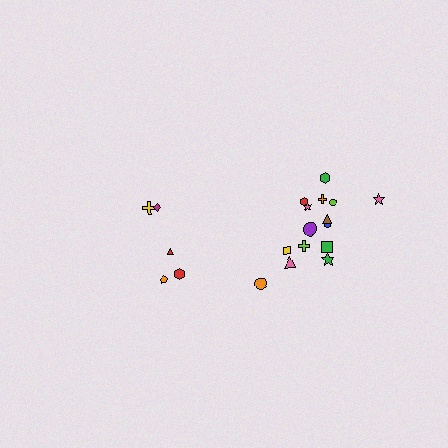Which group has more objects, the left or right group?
The right group.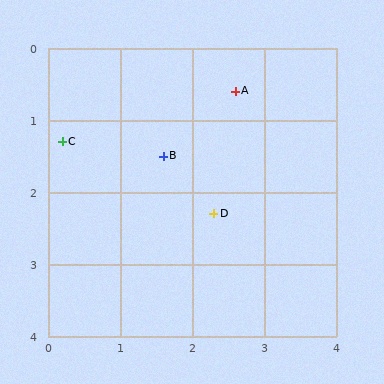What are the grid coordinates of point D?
Point D is at approximately (2.3, 2.3).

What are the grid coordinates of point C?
Point C is at approximately (0.2, 1.3).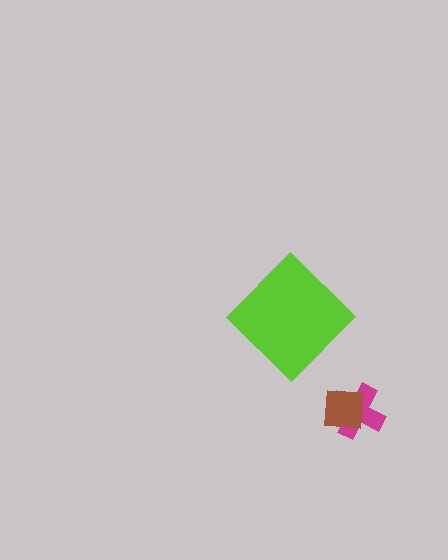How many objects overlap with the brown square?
1 object overlaps with the brown square.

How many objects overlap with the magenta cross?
1 object overlaps with the magenta cross.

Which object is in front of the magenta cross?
The brown square is in front of the magenta cross.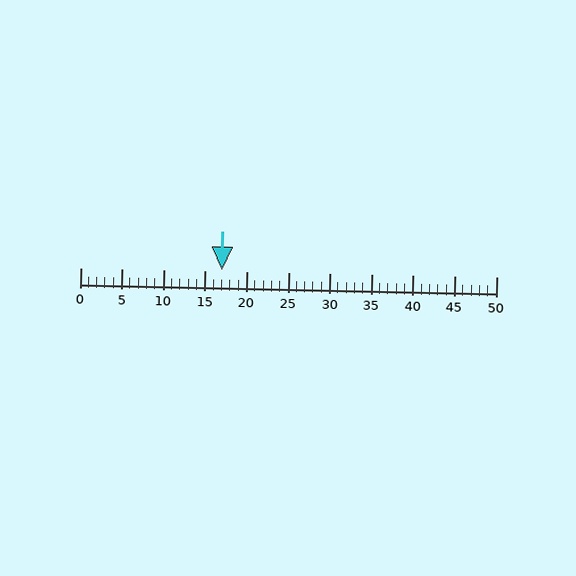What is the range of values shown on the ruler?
The ruler shows values from 0 to 50.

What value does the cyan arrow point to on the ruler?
The cyan arrow points to approximately 17.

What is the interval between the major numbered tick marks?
The major tick marks are spaced 5 units apart.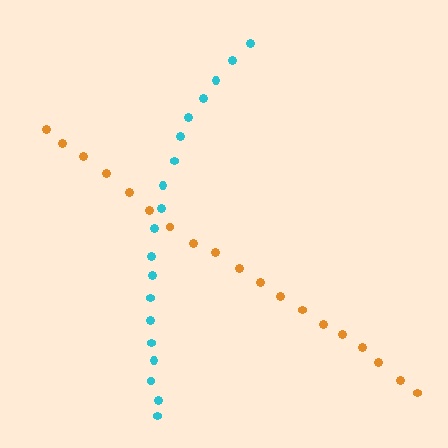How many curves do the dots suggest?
There are 2 distinct paths.